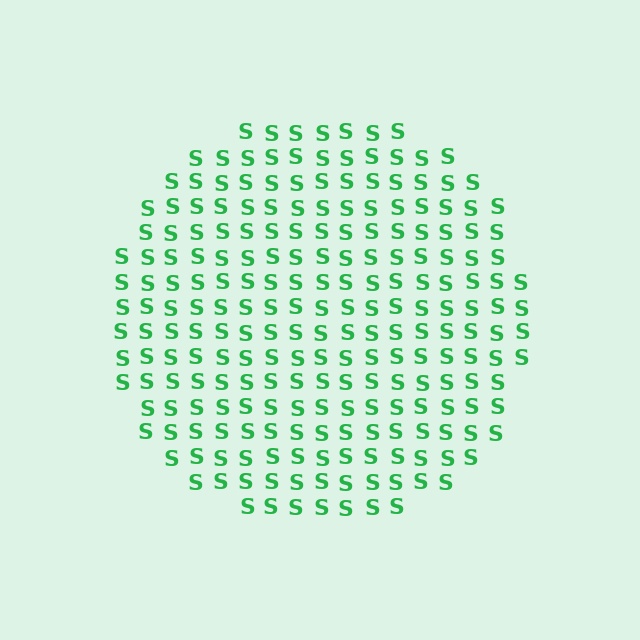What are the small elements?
The small elements are letter S's.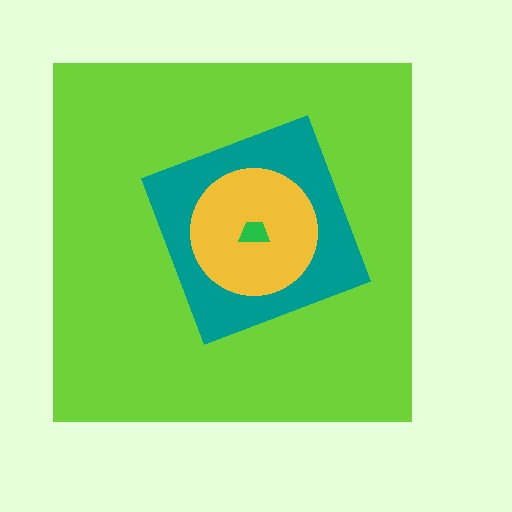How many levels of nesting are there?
4.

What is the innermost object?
The green trapezoid.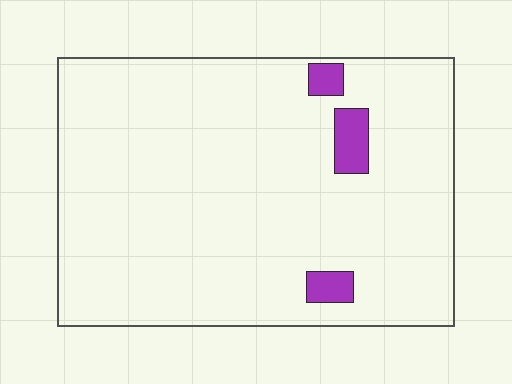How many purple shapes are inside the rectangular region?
3.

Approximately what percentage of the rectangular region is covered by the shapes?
Approximately 5%.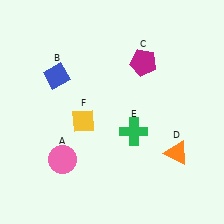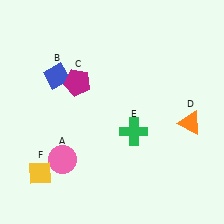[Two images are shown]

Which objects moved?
The objects that moved are: the magenta pentagon (C), the orange triangle (D), the yellow diamond (F).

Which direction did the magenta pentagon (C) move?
The magenta pentagon (C) moved left.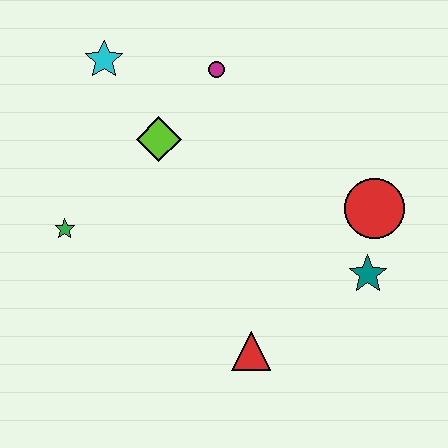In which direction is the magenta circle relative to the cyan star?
The magenta circle is to the right of the cyan star.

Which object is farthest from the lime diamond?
The teal star is farthest from the lime diamond.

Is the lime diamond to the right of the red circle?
No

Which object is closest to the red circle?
The teal star is closest to the red circle.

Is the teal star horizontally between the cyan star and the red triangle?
No